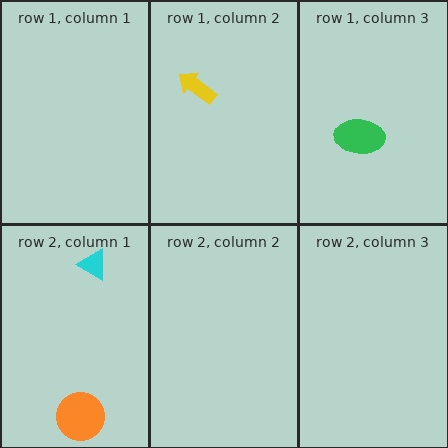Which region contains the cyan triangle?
The row 2, column 1 region.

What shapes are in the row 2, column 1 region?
The cyan triangle, the orange circle.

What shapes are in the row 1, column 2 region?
The yellow arrow.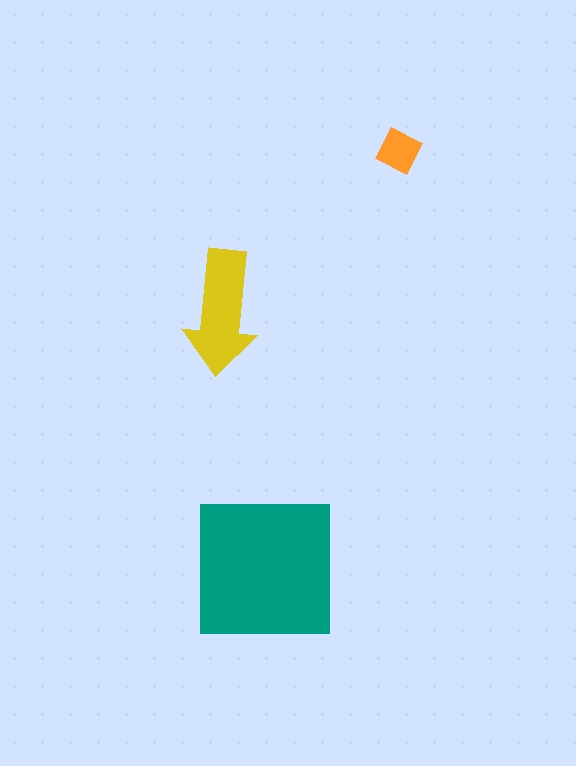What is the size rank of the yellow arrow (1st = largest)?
2nd.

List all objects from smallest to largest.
The orange diamond, the yellow arrow, the teal square.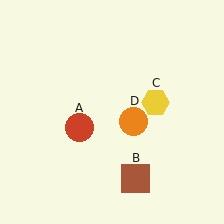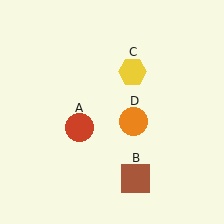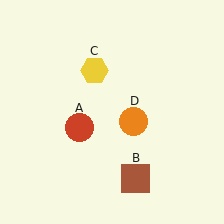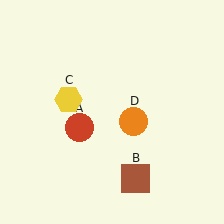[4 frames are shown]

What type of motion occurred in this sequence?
The yellow hexagon (object C) rotated counterclockwise around the center of the scene.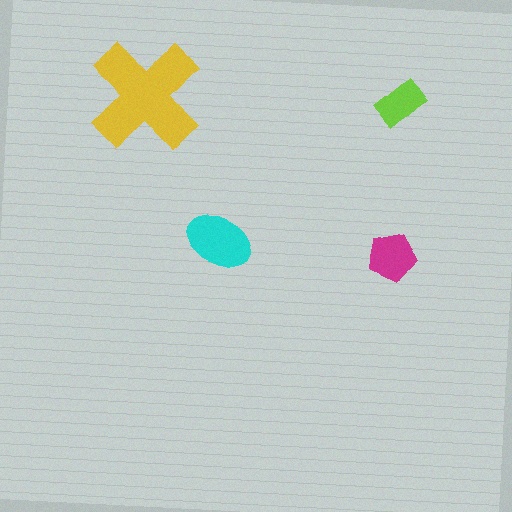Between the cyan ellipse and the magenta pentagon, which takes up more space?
The cyan ellipse.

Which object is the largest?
The yellow cross.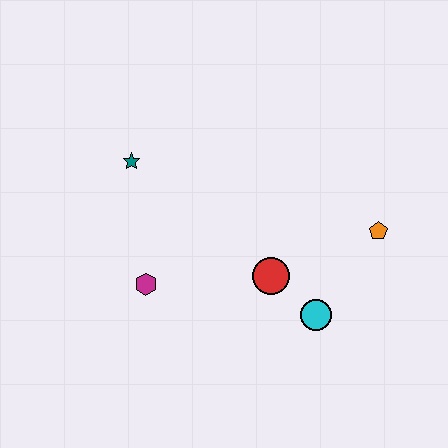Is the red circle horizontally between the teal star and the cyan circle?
Yes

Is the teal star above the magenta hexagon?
Yes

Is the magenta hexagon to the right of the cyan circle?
No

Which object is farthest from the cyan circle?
The teal star is farthest from the cyan circle.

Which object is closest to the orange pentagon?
The cyan circle is closest to the orange pentagon.